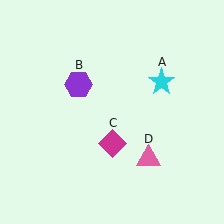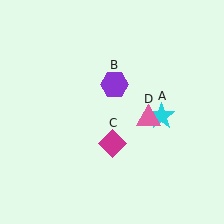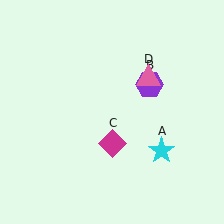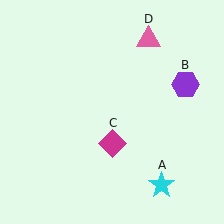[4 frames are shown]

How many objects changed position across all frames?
3 objects changed position: cyan star (object A), purple hexagon (object B), pink triangle (object D).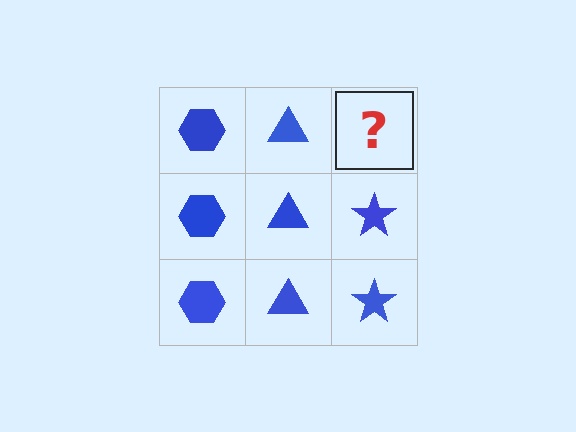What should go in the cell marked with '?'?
The missing cell should contain a blue star.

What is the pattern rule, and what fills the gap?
The rule is that each column has a consistent shape. The gap should be filled with a blue star.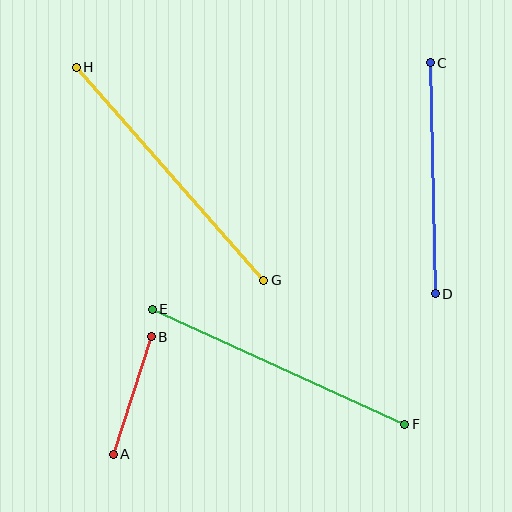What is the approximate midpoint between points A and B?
The midpoint is at approximately (132, 395) pixels.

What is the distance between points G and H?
The distance is approximately 284 pixels.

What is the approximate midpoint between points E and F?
The midpoint is at approximately (279, 367) pixels.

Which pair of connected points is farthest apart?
Points G and H are farthest apart.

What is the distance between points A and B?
The distance is approximately 124 pixels.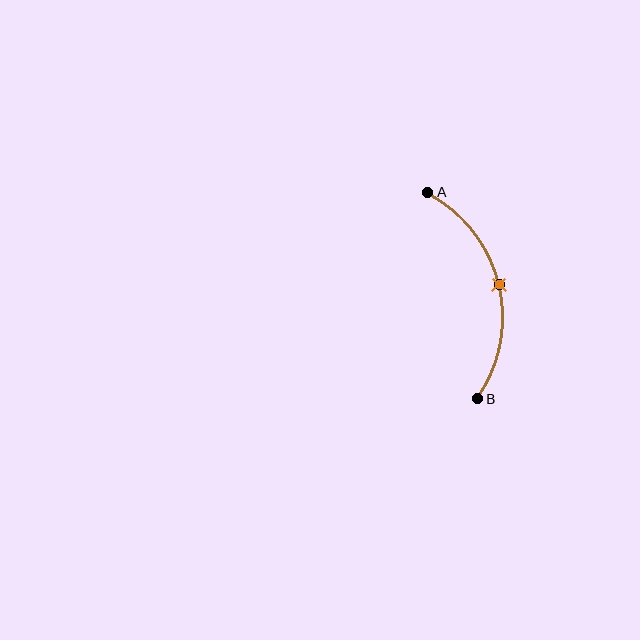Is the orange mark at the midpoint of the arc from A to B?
Yes. The orange mark lies on the arc at equal arc-length from both A and B — it is the arc midpoint.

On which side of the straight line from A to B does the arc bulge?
The arc bulges to the right of the straight line connecting A and B.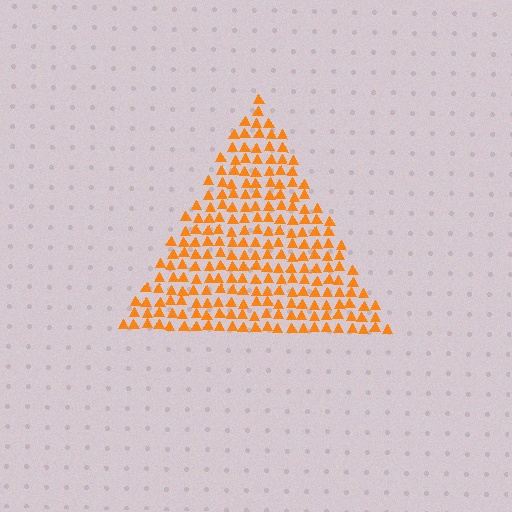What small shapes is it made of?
It is made of small triangles.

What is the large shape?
The large shape is a triangle.